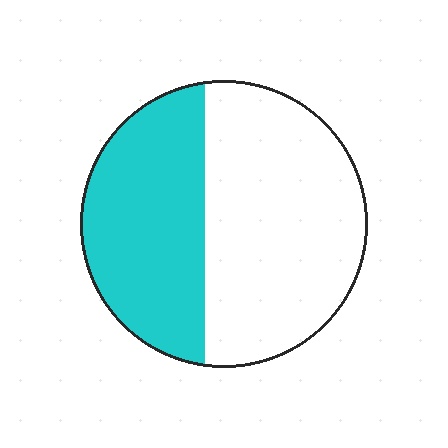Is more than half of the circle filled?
No.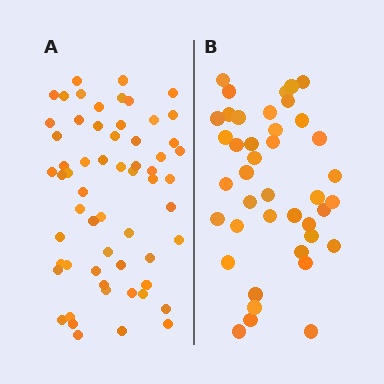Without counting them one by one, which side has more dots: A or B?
Region A (the left region) has more dots.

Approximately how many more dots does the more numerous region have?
Region A has approximately 20 more dots than region B.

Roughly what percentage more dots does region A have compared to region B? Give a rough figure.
About 45% more.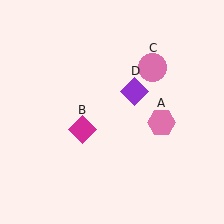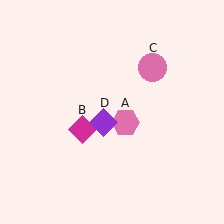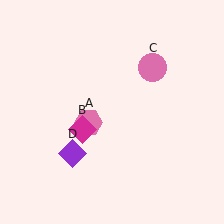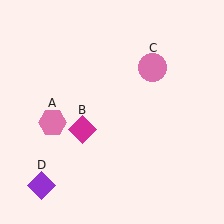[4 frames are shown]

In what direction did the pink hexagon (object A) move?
The pink hexagon (object A) moved left.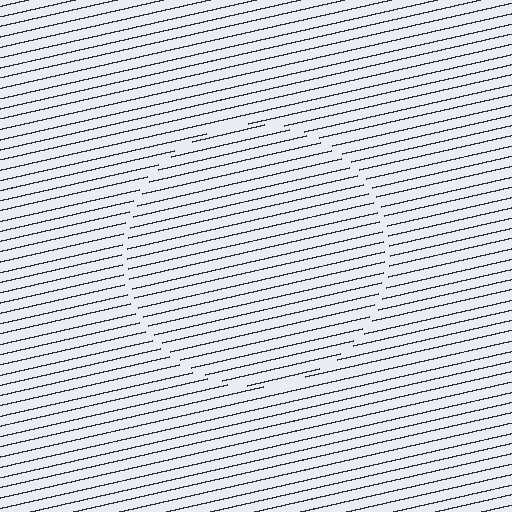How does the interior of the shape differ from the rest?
The interior of the shape contains the same grating, shifted by half a period — the contour is defined by the phase discontinuity where line-ends from the inner and outer gratings abut.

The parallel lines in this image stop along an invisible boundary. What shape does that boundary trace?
An illusory circle. The interior of the shape contains the same grating, shifted by half a period — the contour is defined by the phase discontinuity where line-ends from the inner and outer gratings abut.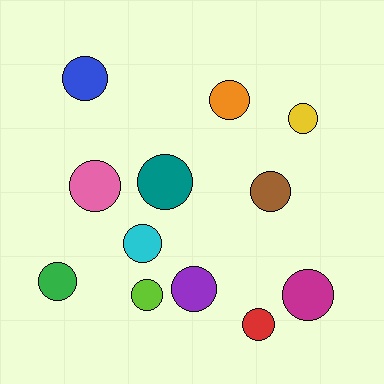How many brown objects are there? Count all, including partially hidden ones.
There is 1 brown object.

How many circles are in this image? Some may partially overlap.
There are 12 circles.